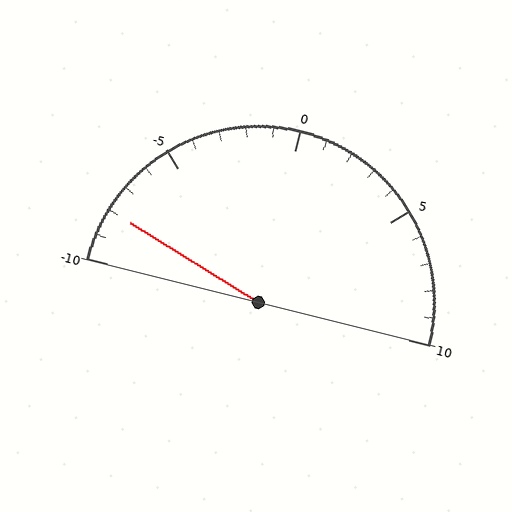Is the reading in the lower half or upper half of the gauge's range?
The reading is in the lower half of the range (-10 to 10).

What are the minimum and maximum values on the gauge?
The gauge ranges from -10 to 10.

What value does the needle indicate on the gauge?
The needle indicates approximately -8.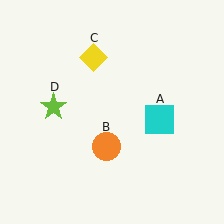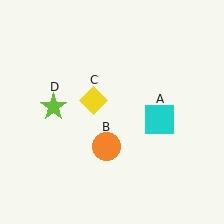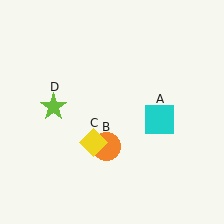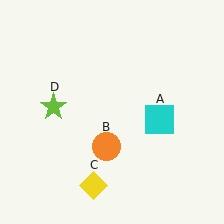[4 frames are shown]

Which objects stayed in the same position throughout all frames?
Cyan square (object A) and orange circle (object B) and lime star (object D) remained stationary.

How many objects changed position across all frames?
1 object changed position: yellow diamond (object C).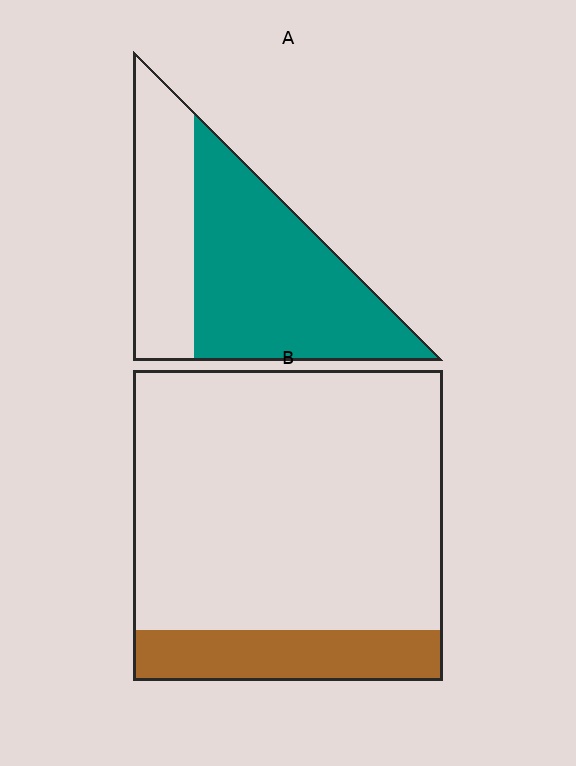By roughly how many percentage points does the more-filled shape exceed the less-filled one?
By roughly 50 percentage points (A over B).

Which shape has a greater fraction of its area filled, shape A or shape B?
Shape A.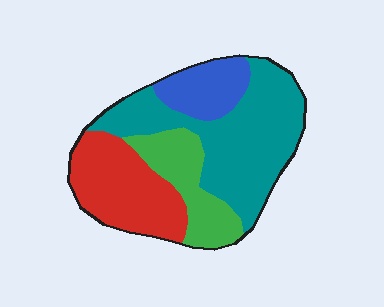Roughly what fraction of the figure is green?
Green takes up about one sixth (1/6) of the figure.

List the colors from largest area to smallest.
From largest to smallest: teal, red, green, blue.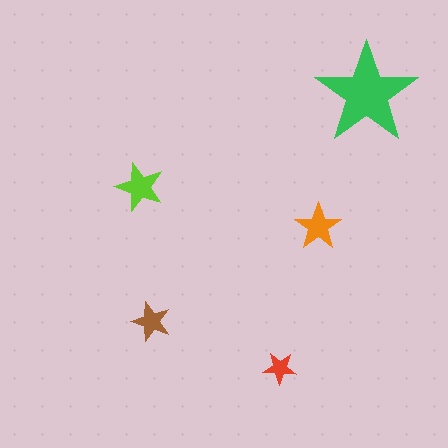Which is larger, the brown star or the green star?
The green one.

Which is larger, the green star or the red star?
The green one.